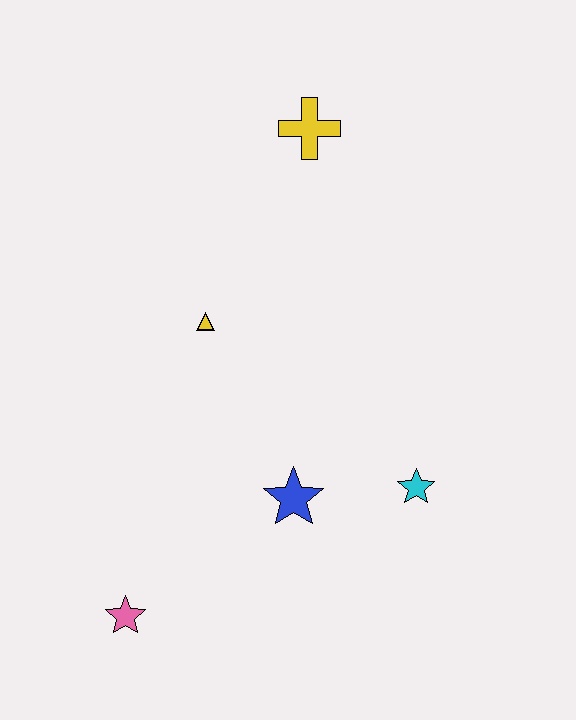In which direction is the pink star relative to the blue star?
The pink star is to the left of the blue star.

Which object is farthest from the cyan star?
The yellow cross is farthest from the cyan star.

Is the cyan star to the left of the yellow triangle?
No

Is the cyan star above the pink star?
Yes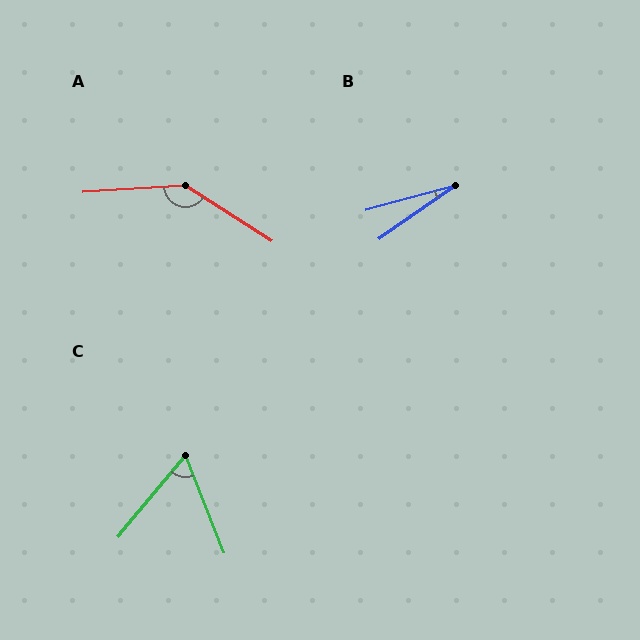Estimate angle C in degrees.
Approximately 61 degrees.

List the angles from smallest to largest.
B (20°), C (61°), A (144°).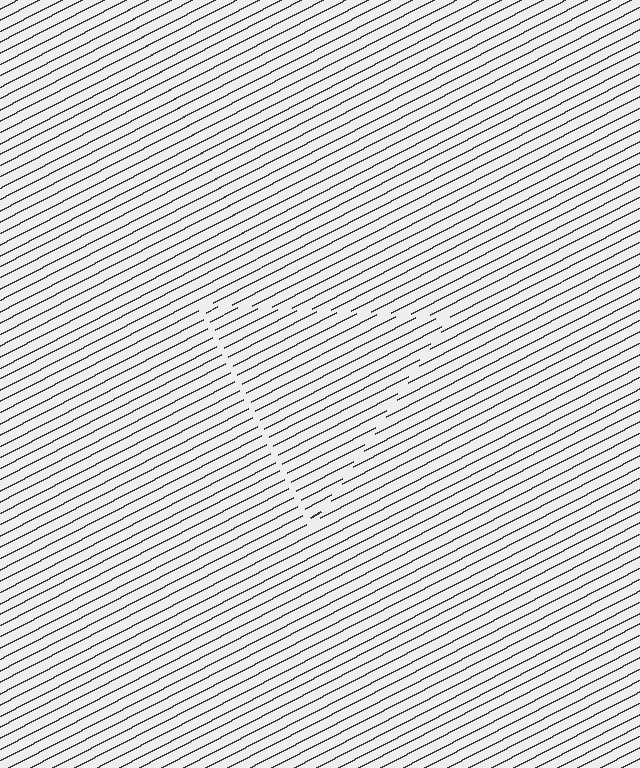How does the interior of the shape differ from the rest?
The interior of the shape contains the same grating, shifted by half a period — the contour is defined by the phase discontinuity where line-ends from the inner and outer gratings abut.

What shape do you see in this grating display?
An illusory triangle. The interior of the shape contains the same grating, shifted by half a period — the contour is defined by the phase discontinuity where line-ends from the inner and outer gratings abut.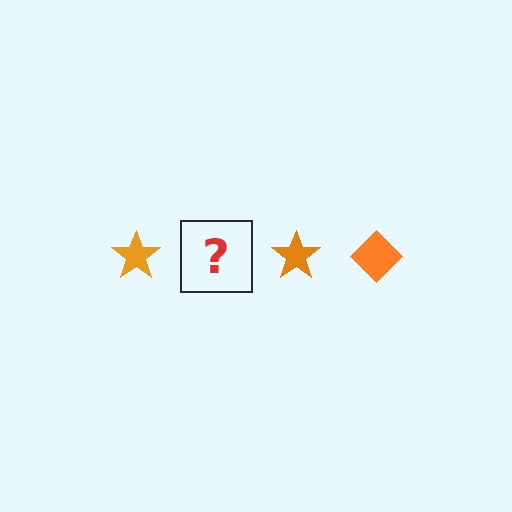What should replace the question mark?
The question mark should be replaced with an orange diamond.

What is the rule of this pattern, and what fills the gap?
The rule is that the pattern cycles through star, diamond shapes in orange. The gap should be filled with an orange diamond.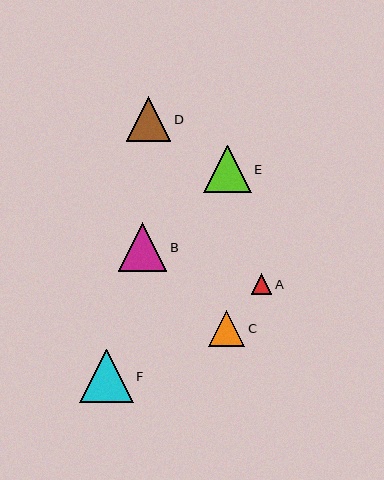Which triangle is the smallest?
Triangle A is the smallest with a size of approximately 21 pixels.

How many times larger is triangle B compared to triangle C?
Triangle B is approximately 1.3 times the size of triangle C.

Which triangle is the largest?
Triangle F is the largest with a size of approximately 54 pixels.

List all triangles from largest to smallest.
From largest to smallest: F, B, E, D, C, A.